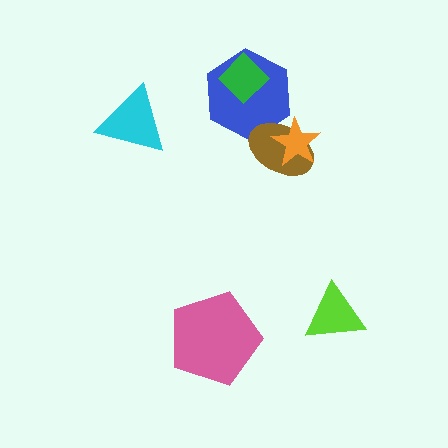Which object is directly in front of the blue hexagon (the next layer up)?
The green diamond is directly in front of the blue hexagon.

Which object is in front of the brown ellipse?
The orange star is in front of the brown ellipse.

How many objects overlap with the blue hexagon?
2 objects overlap with the blue hexagon.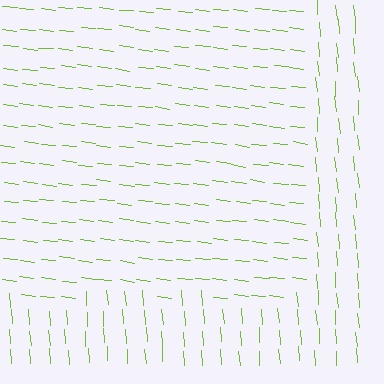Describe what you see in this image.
The image is filled with small lime line segments. A rectangle region in the image has lines oriented differently from the surrounding lines, creating a visible texture boundary.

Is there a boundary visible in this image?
Yes, there is a texture boundary formed by a change in line orientation.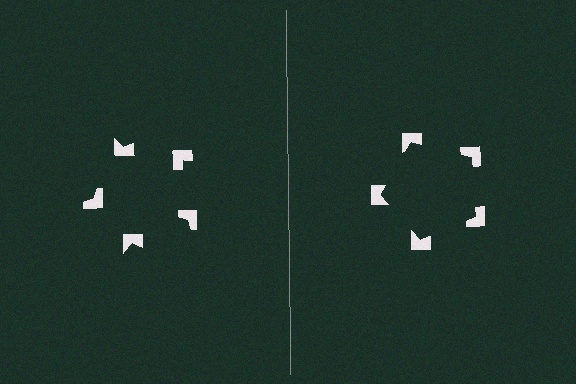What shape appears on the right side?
An illusory pentagon.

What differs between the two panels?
The notched squares are positioned identically on both sides; only the wedge orientations differ. On the right they align to a pentagon; on the left they are misaligned.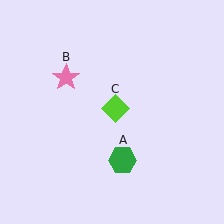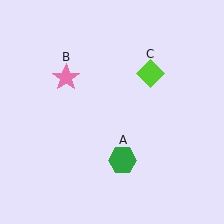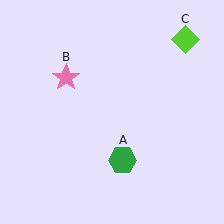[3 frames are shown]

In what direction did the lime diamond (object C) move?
The lime diamond (object C) moved up and to the right.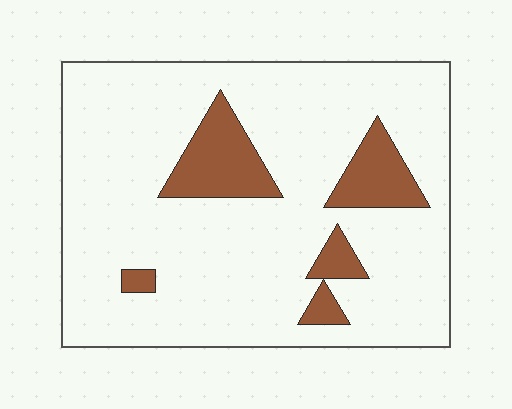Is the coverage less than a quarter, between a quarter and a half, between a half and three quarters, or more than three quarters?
Less than a quarter.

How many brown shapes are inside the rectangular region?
5.